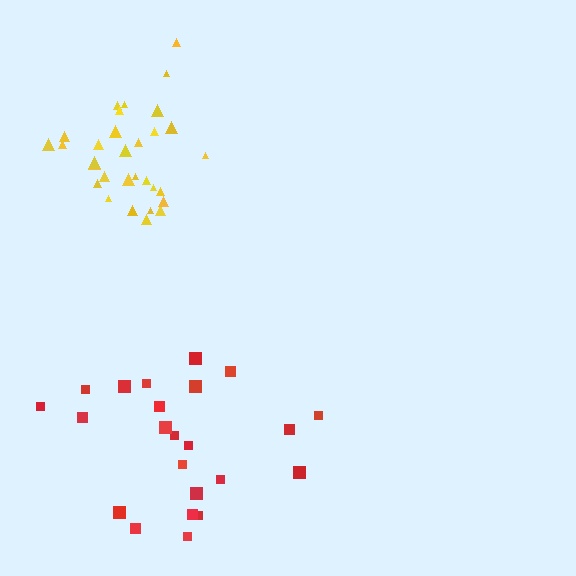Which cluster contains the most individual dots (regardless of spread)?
Yellow (31).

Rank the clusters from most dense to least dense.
yellow, red.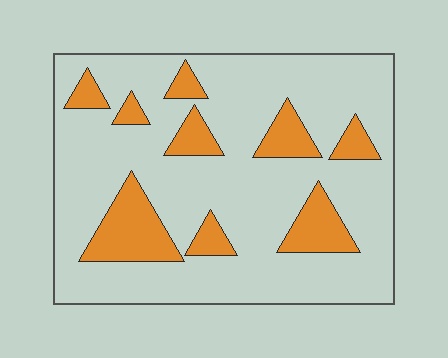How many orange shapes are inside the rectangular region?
9.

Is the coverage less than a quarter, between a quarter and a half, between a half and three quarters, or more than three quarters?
Less than a quarter.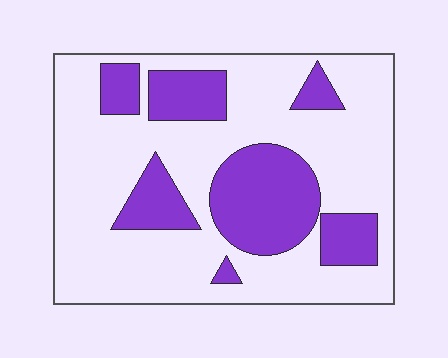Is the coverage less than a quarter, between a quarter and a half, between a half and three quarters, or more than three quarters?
Between a quarter and a half.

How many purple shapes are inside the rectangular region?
7.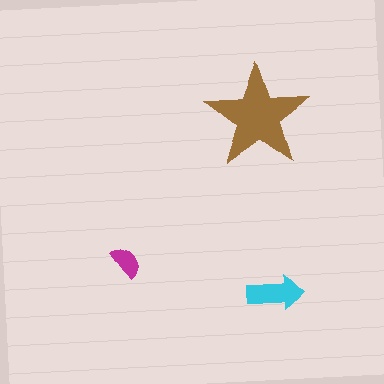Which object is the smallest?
The magenta semicircle.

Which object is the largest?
The brown star.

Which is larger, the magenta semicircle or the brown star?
The brown star.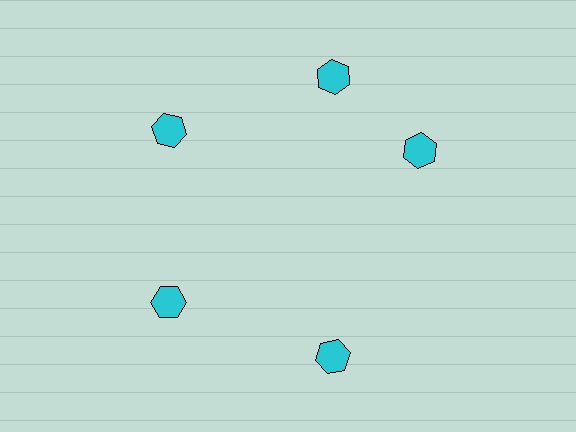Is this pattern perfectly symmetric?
No. The 5 cyan hexagons are arranged in a ring, but one element near the 3 o'clock position is rotated out of alignment along the ring, breaking the 5-fold rotational symmetry.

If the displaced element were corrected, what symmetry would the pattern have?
It would have 5-fold rotational symmetry — the pattern would map onto itself every 72 degrees.